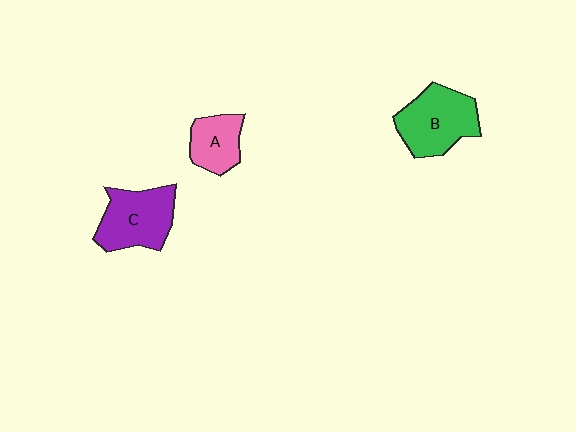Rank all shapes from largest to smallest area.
From largest to smallest: B (green), C (purple), A (pink).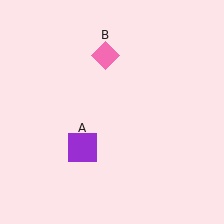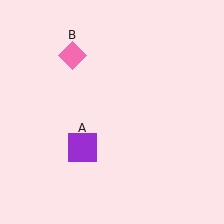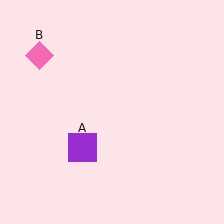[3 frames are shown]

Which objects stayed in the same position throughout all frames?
Purple square (object A) remained stationary.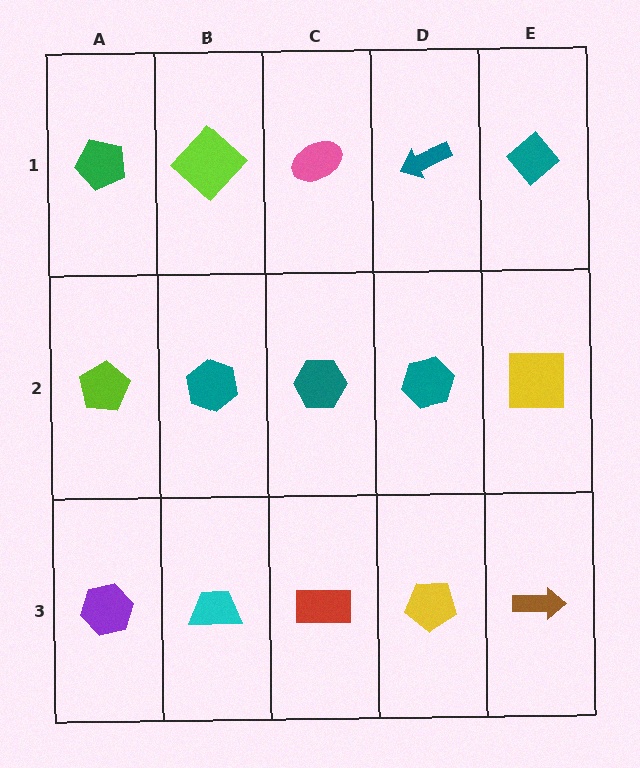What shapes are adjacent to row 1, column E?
A yellow square (row 2, column E), a teal arrow (row 1, column D).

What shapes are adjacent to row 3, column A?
A lime pentagon (row 2, column A), a cyan trapezoid (row 3, column B).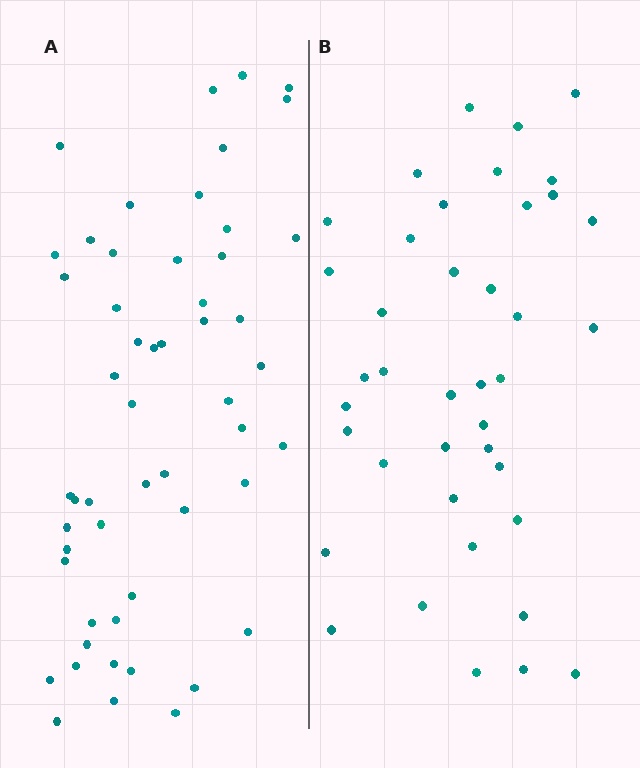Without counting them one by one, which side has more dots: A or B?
Region A (the left region) has more dots.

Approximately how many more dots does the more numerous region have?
Region A has approximately 15 more dots than region B.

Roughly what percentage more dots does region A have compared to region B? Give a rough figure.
About 30% more.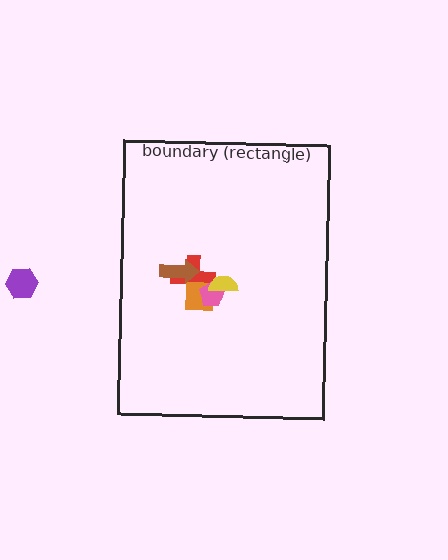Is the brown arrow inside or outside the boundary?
Inside.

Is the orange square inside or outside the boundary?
Inside.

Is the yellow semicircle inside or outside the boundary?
Inside.